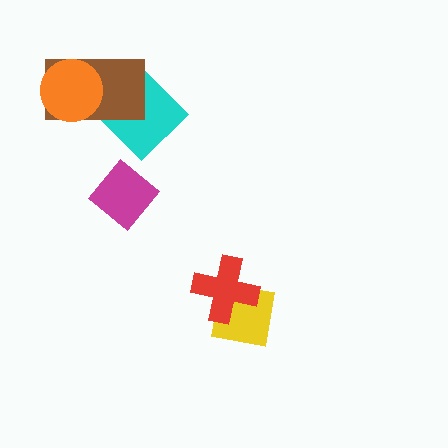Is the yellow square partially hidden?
Yes, it is partially covered by another shape.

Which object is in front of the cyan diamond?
The brown rectangle is in front of the cyan diamond.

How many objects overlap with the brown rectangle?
2 objects overlap with the brown rectangle.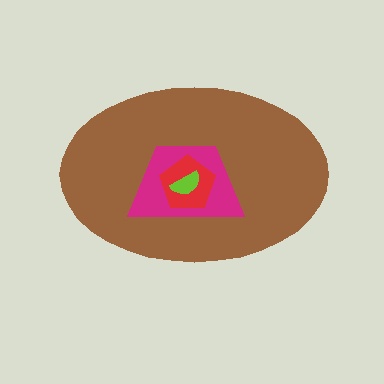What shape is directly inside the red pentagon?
The lime semicircle.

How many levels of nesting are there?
4.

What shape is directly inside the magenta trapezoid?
The red pentagon.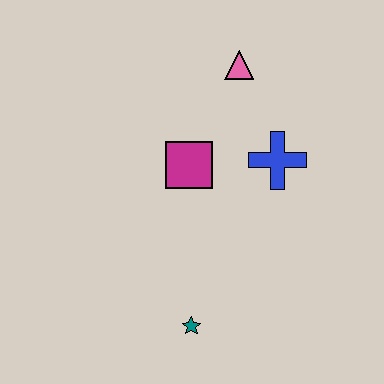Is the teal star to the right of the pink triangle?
No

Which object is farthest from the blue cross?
The teal star is farthest from the blue cross.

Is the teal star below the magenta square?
Yes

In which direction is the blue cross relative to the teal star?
The blue cross is above the teal star.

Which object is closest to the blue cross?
The magenta square is closest to the blue cross.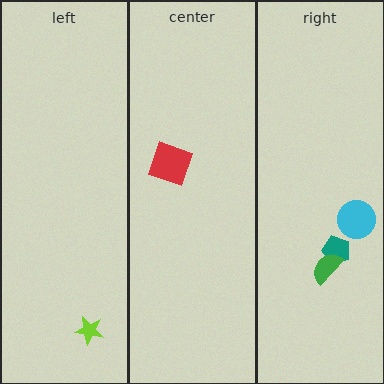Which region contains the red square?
The center region.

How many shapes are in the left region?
1.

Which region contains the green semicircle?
The right region.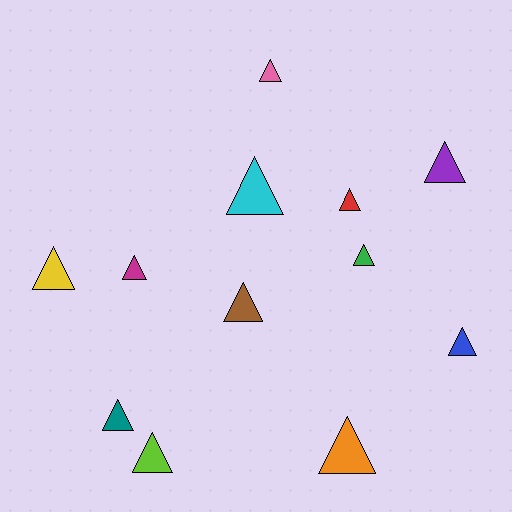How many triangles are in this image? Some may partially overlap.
There are 12 triangles.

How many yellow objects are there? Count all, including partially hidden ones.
There is 1 yellow object.